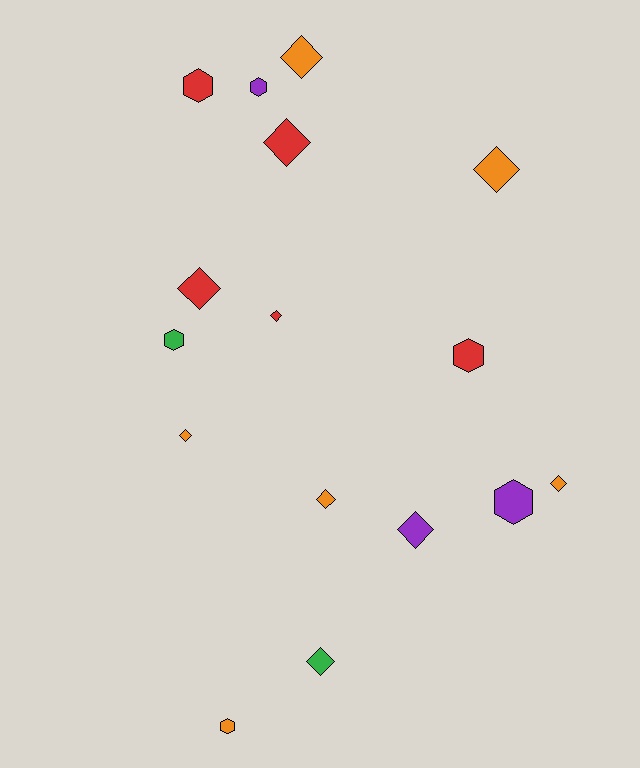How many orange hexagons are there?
There is 1 orange hexagon.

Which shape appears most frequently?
Diamond, with 10 objects.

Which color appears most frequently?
Orange, with 6 objects.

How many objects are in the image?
There are 16 objects.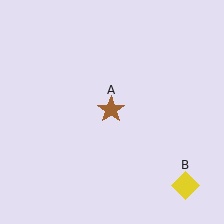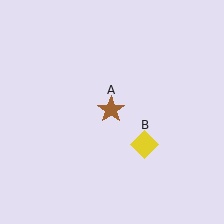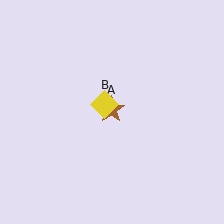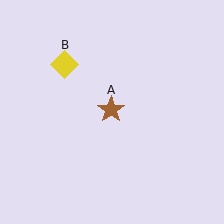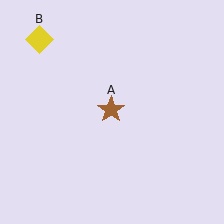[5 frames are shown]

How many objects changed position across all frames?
1 object changed position: yellow diamond (object B).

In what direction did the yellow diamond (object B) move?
The yellow diamond (object B) moved up and to the left.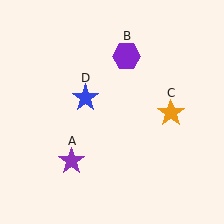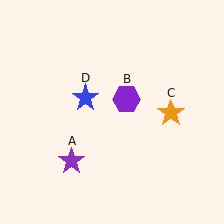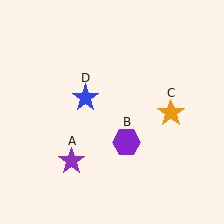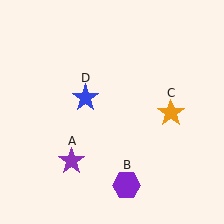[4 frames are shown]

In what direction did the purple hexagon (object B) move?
The purple hexagon (object B) moved down.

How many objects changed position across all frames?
1 object changed position: purple hexagon (object B).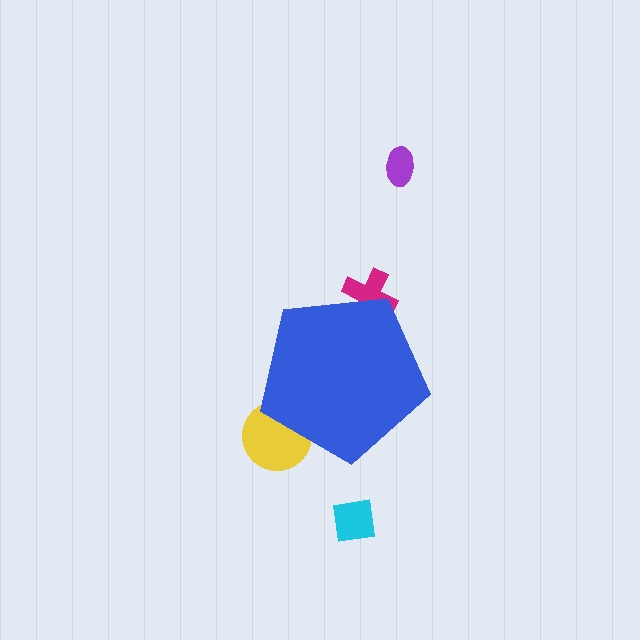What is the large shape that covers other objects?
A blue pentagon.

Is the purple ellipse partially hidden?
No, the purple ellipse is fully visible.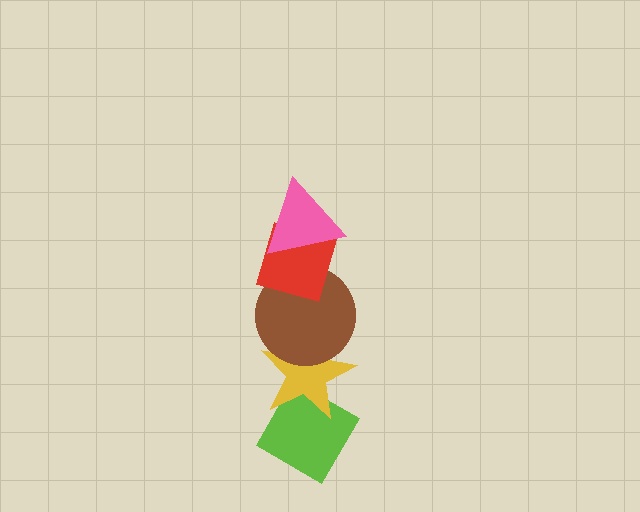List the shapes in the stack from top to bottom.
From top to bottom: the pink triangle, the red diamond, the brown circle, the yellow star, the lime diamond.